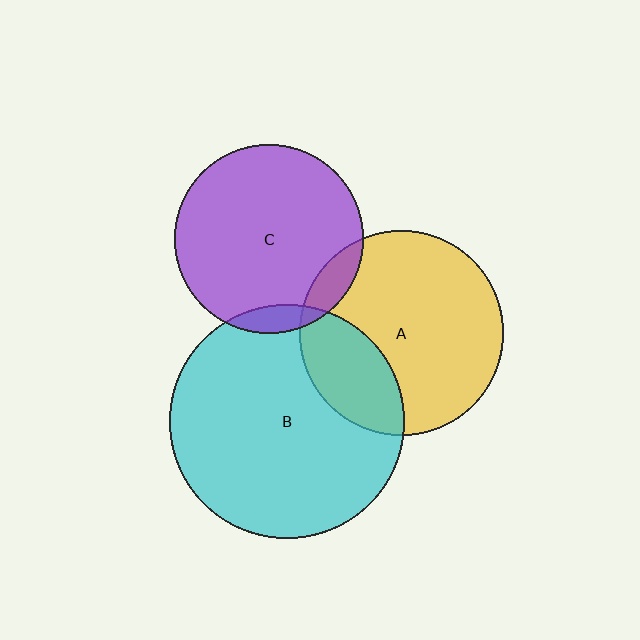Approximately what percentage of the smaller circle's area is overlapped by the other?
Approximately 25%.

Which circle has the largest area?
Circle B (cyan).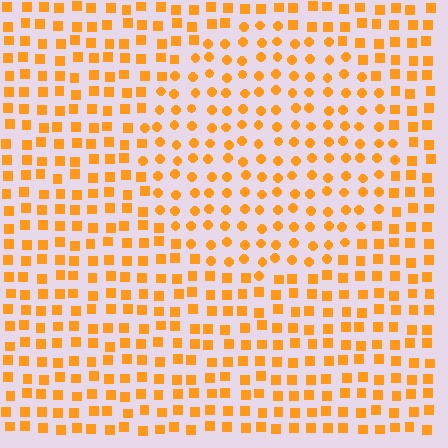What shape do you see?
I see a circle.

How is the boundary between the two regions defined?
The boundary is defined by a change in element shape: circles inside vs. squares outside. All elements share the same color and spacing.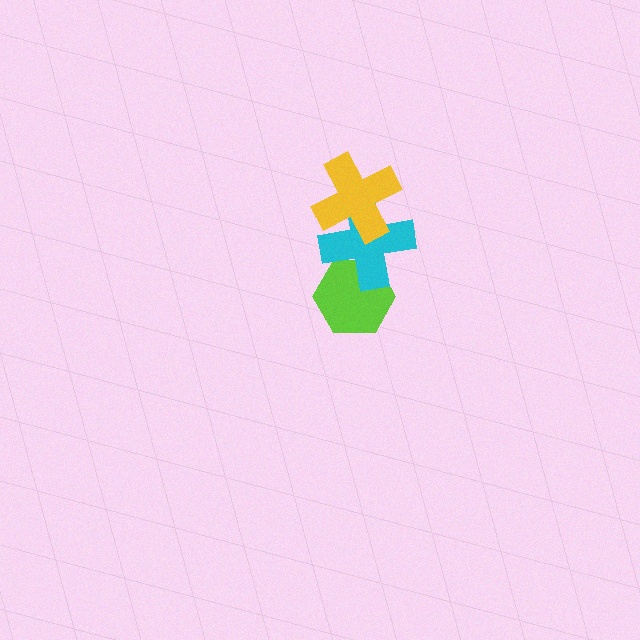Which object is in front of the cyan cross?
The yellow cross is in front of the cyan cross.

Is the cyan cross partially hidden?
Yes, it is partially covered by another shape.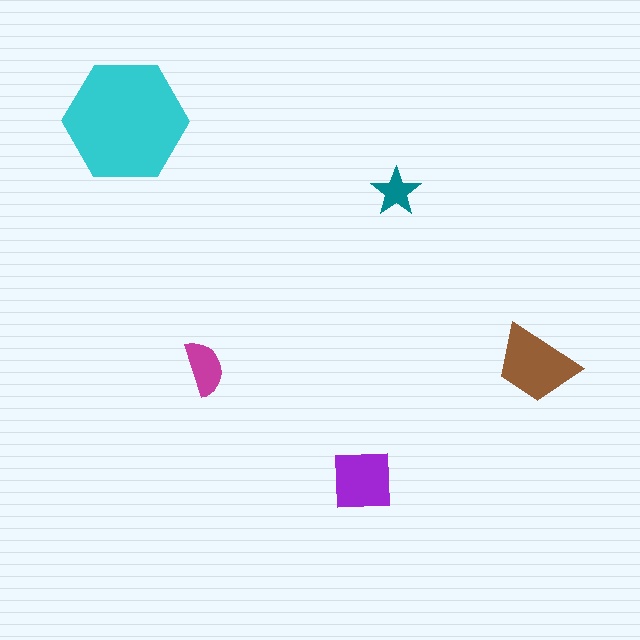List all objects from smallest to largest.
The teal star, the magenta semicircle, the purple square, the brown trapezoid, the cyan hexagon.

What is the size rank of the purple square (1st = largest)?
3rd.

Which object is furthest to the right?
The brown trapezoid is rightmost.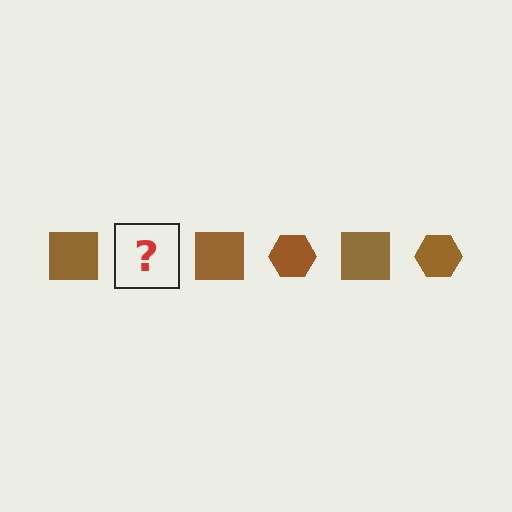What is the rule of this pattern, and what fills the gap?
The rule is that the pattern cycles through square, hexagon shapes in brown. The gap should be filled with a brown hexagon.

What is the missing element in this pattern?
The missing element is a brown hexagon.